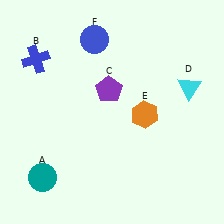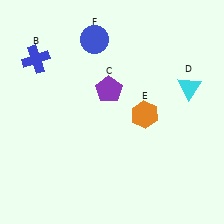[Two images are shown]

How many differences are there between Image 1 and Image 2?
There is 1 difference between the two images.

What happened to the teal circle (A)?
The teal circle (A) was removed in Image 2. It was in the bottom-left area of Image 1.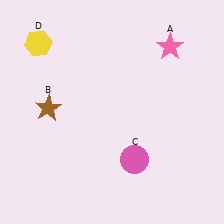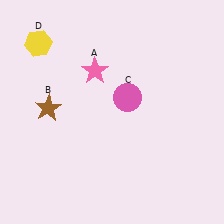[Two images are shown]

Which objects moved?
The objects that moved are: the pink star (A), the pink circle (C).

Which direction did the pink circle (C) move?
The pink circle (C) moved up.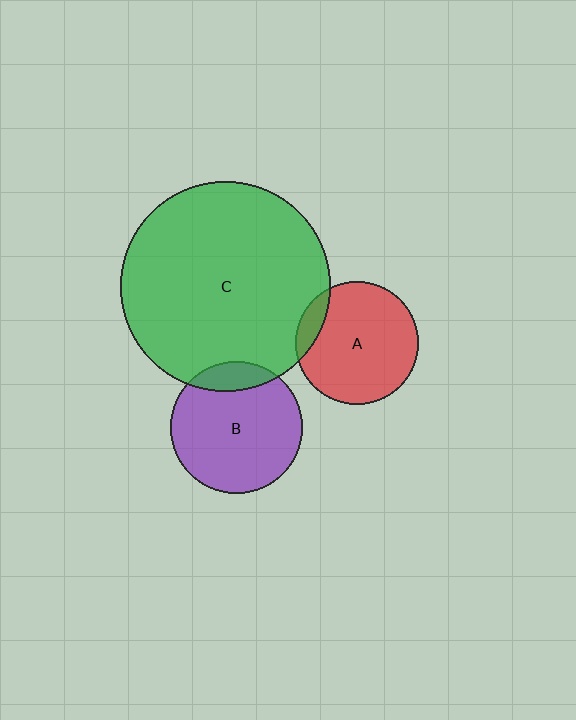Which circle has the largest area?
Circle C (green).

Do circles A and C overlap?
Yes.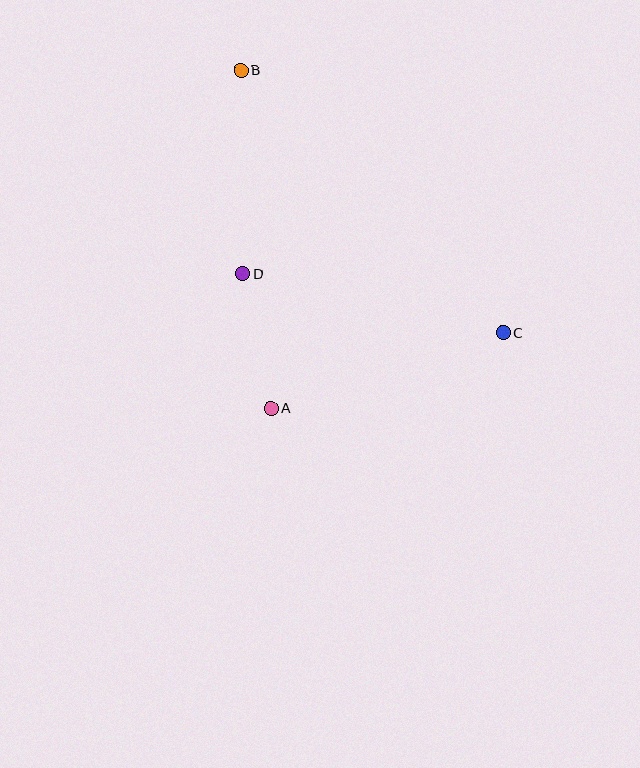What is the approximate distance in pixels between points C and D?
The distance between C and D is approximately 266 pixels.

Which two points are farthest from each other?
Points B and C are farthest from each other.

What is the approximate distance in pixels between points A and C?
The distance between A and C is approximately 244 pixels.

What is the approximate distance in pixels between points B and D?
The distance between B and D is approximately 204 pixels.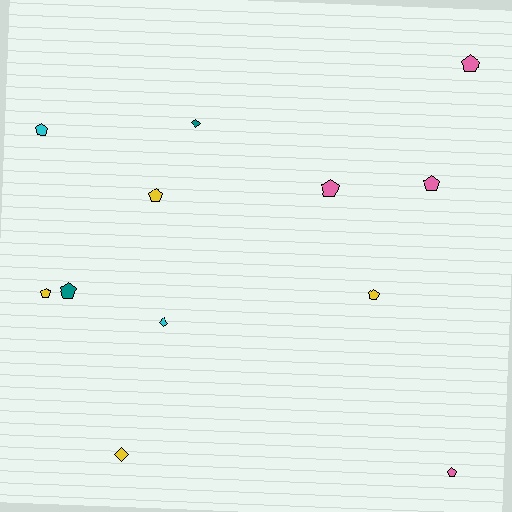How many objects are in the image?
There are 12 objects.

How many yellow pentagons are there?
There are 3 yellow pentagons.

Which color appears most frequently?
Yellow, with 4 objects.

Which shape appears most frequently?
Pentagon, with 9 objects.